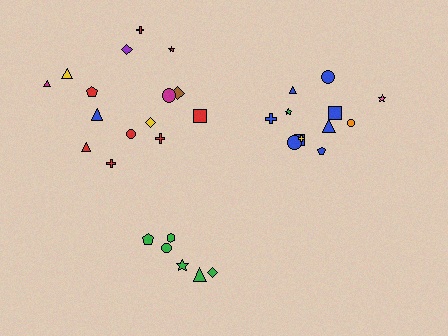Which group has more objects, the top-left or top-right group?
The top-left group.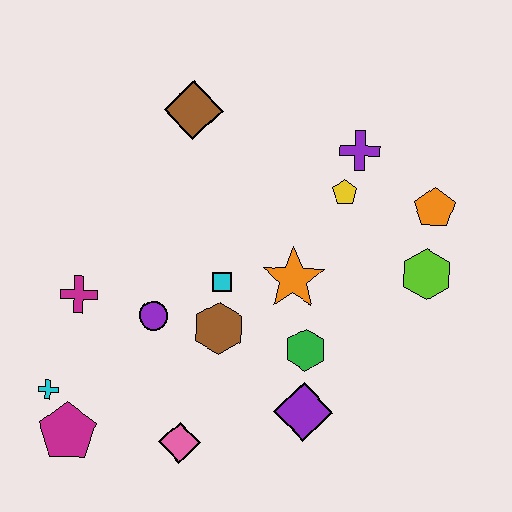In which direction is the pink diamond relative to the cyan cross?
The pink diamond is to the right of the cyan cross.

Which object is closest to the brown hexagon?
The cyan square is closest to the brown hexagon.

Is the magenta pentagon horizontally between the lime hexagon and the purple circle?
No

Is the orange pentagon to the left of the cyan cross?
No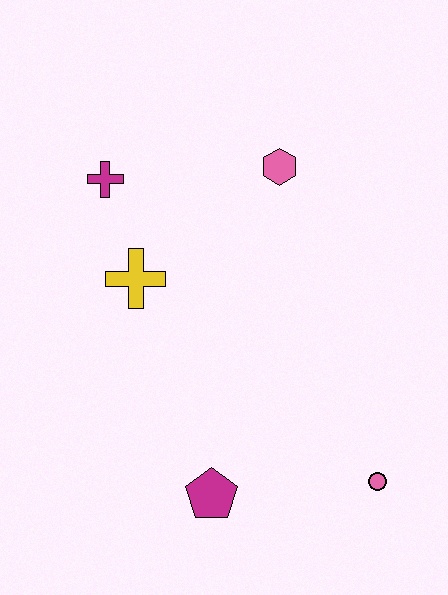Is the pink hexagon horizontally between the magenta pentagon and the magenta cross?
No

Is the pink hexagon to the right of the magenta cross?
Yes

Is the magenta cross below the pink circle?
No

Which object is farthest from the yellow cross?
The pink circle is farthest from the yellow cross.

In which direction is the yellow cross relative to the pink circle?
The yellow cross is to the left of the pink circle.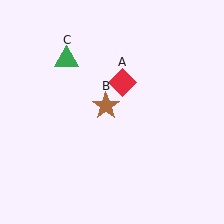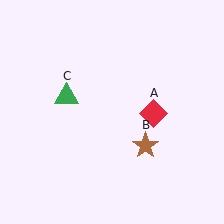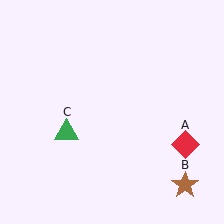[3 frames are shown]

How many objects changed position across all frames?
3 objects changed position: red diamond (object A), brown star (object B), green triangle (object C).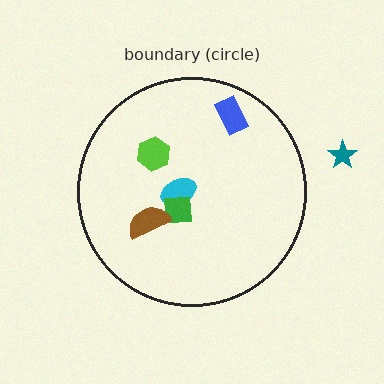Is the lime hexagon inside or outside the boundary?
Inside.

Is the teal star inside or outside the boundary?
Outside.